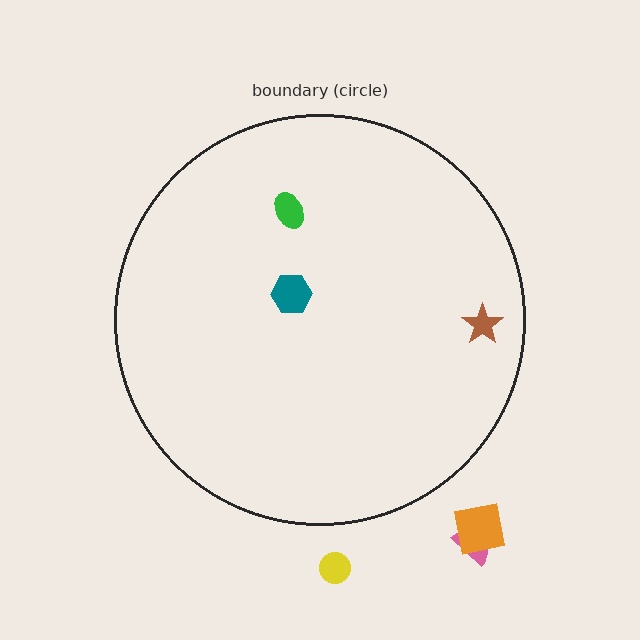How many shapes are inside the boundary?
3 inside, 3 outside.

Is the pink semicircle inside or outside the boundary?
Outside.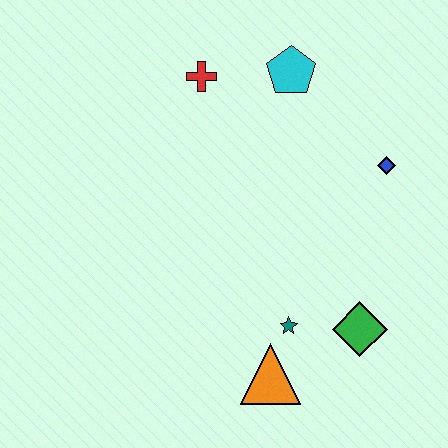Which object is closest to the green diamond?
The teal star is closest to the green diamond.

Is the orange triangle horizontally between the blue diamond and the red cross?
Yes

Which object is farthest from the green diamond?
The red cross is farthest from the green diamond.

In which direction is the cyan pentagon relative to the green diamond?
The cyan pentagon is above the green diamond.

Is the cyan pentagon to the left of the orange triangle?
No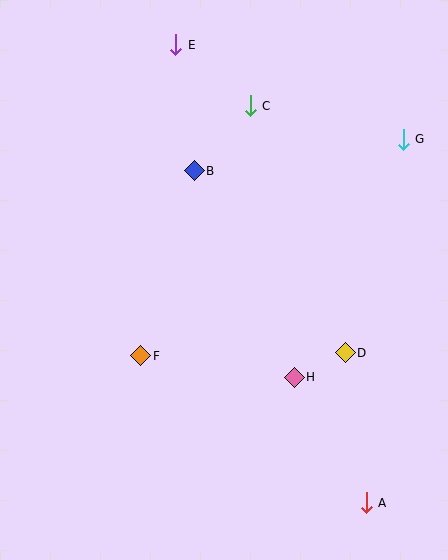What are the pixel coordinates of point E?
Point E is at (176, 45).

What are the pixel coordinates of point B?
Point B is at (194, 171).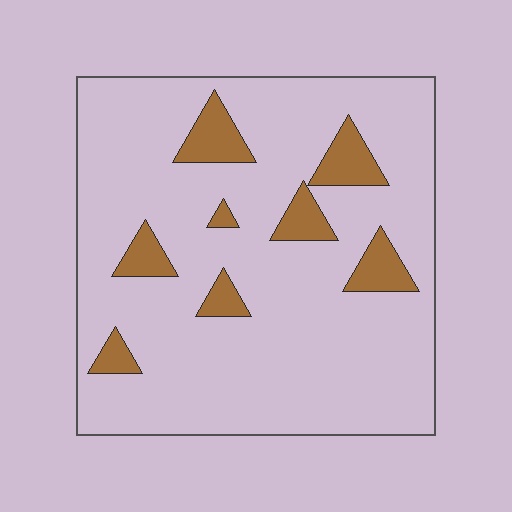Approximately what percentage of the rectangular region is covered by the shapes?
Approximately 15%.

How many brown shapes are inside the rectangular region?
8.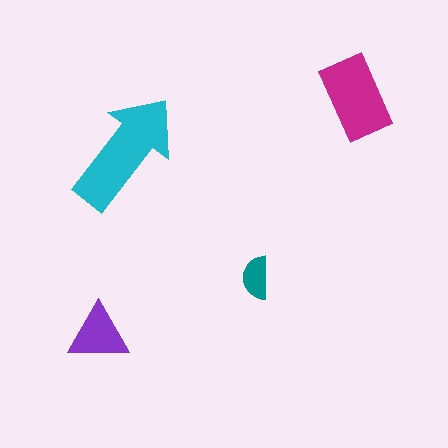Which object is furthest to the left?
The purple triangle is leftmost.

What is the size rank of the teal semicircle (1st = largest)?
4th.